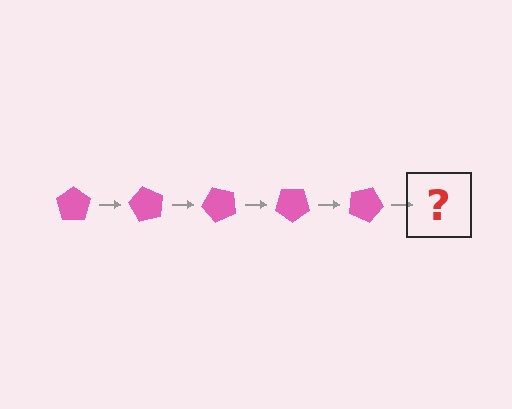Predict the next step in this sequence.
The next step is a pink pentagon rotated 300 degrees.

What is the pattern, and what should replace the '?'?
The pattern is that the pentagon rotates 60 degrees each step. The '?' should be a pink pentagon rotated 300 degrees.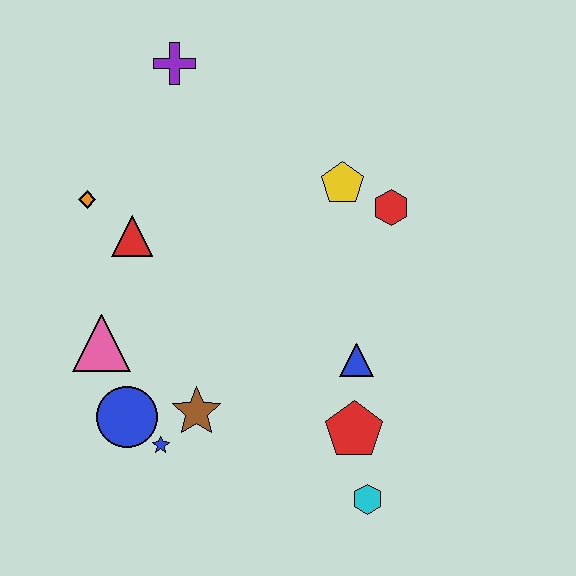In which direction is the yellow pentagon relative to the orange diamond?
The yellow pentagon is to the right of the orange diamond.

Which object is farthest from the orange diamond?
The cyan hexagon is farthest from the orange diamond.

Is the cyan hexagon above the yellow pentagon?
No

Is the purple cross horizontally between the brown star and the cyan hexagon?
No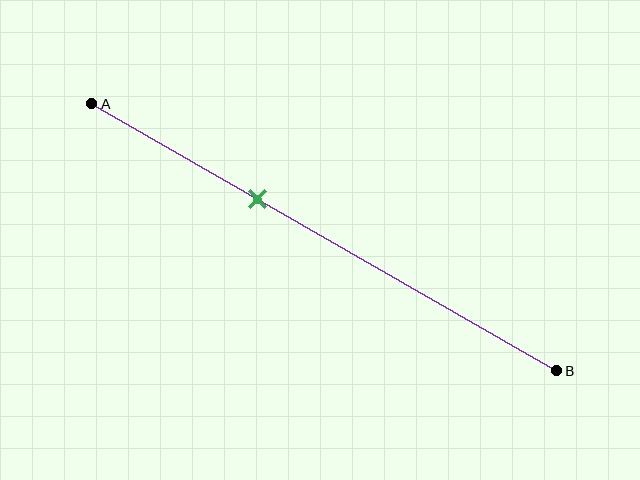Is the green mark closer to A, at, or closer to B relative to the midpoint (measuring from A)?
The green mark is closer to point A than the midpoint of segment AB.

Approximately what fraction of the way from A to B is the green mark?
The green mark is approximately 35% of the way from A to B.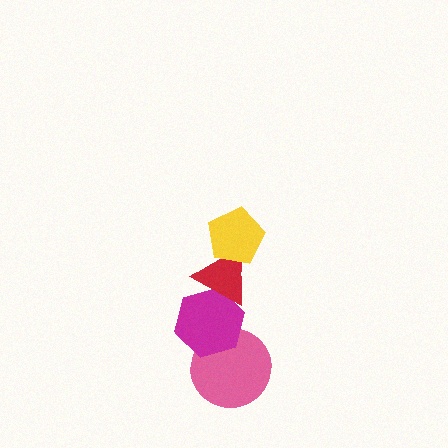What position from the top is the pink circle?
The pink circle is 4th from the top.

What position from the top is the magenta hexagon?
The magenta hexagon is 3rd from the top.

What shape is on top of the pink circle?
The magenta hexagon is on top of the pink circle.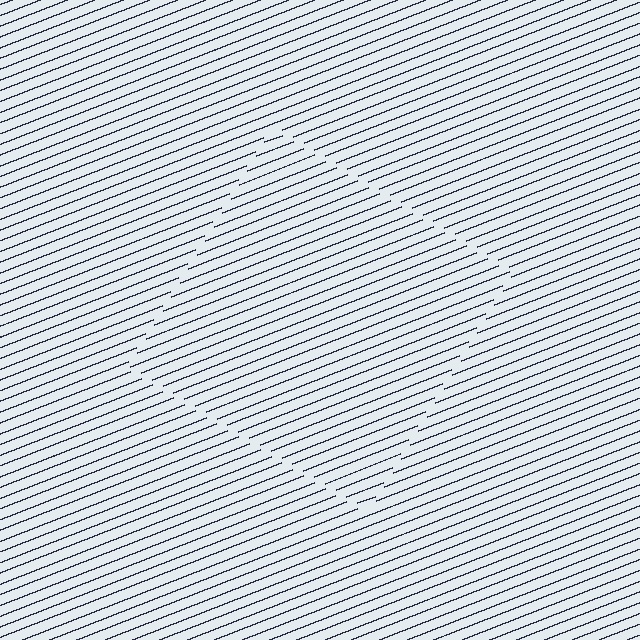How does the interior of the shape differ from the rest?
The interior of the shape contains the same grating, shifted by half a period — the contour is defined by the phase discontinuity where line-ends from the inner and outer gratings abut.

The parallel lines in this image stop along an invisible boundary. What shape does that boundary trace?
An illusory square. The interior of the shape contains the same grating, shifted by half a period — the contour is defined by the phase discontinuity where line-ends from the inner and outer gratings abut.